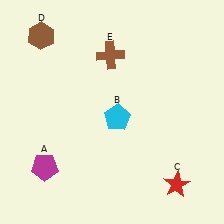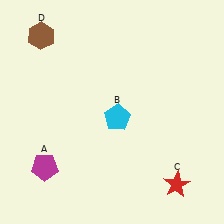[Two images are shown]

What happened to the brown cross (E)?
The brown cross (E) was removed in Image 2. It was in the top-left area of Image 1.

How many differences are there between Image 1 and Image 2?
There is 1 difference between the two images.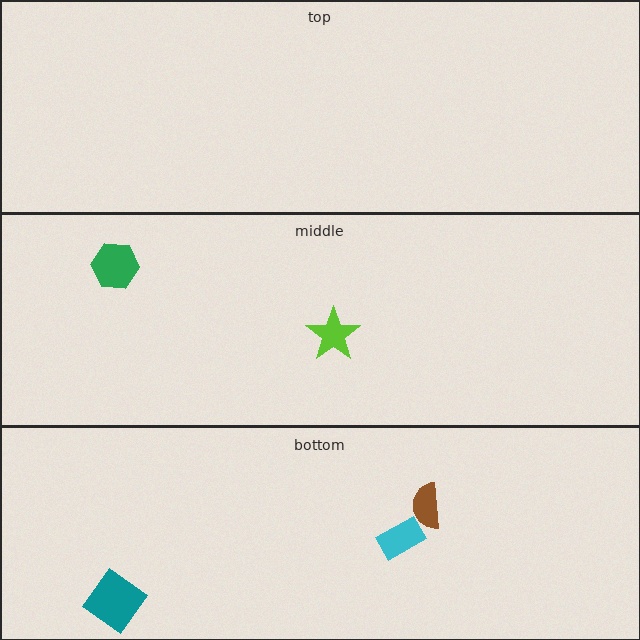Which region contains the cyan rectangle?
The bottom region.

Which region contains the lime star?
The middle region.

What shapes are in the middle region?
The lime star, the green hexagon.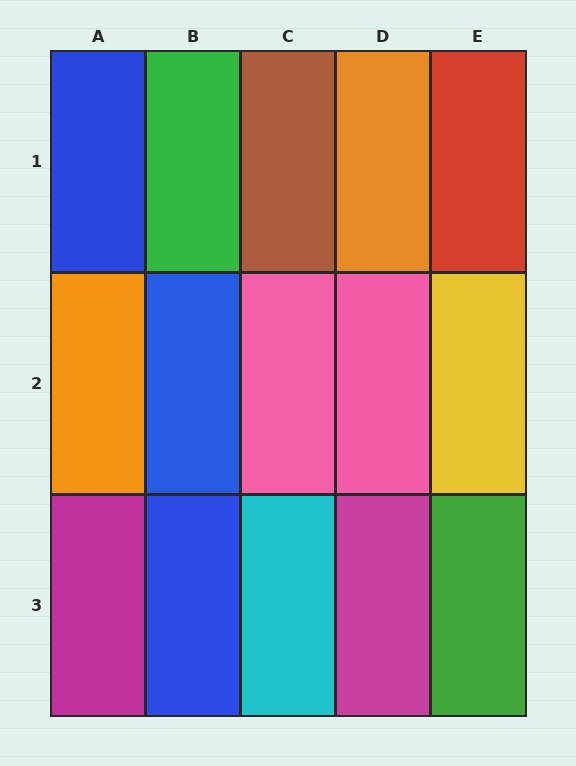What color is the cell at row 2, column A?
Orange.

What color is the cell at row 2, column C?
Pink.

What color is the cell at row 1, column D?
Orange.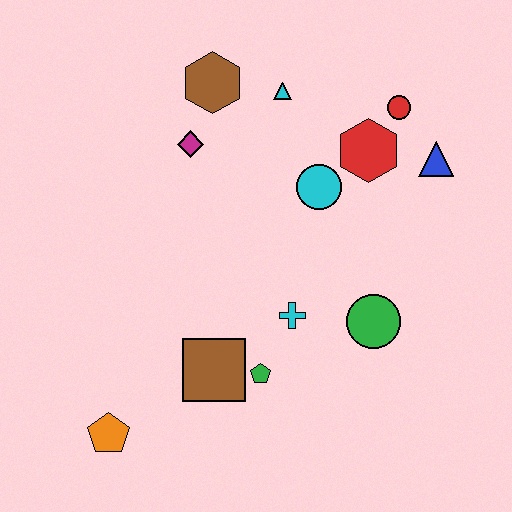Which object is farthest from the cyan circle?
The orange pentagon is farthest from the cyan circle.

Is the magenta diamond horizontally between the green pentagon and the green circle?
No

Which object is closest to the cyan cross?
The green pentagon is closest to the cyan cross.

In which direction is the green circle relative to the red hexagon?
The green circle is below the red hexagon.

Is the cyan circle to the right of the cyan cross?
Yes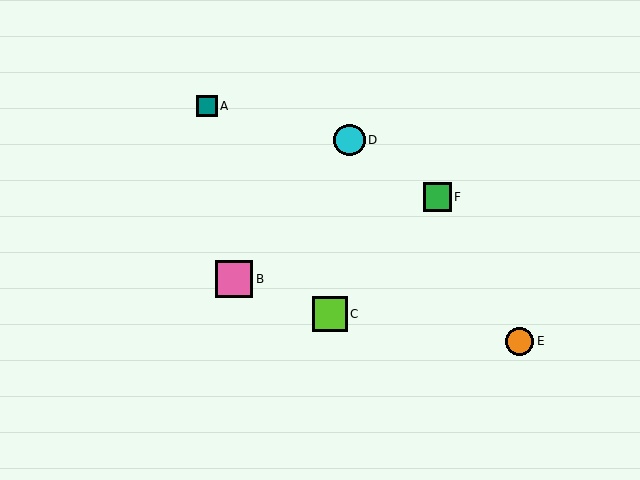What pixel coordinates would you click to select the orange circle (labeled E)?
Click at (520, 341) to select the orange circle E.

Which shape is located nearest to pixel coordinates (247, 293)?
The pink square (labeled B) at (234, 279) is nearest to that location.